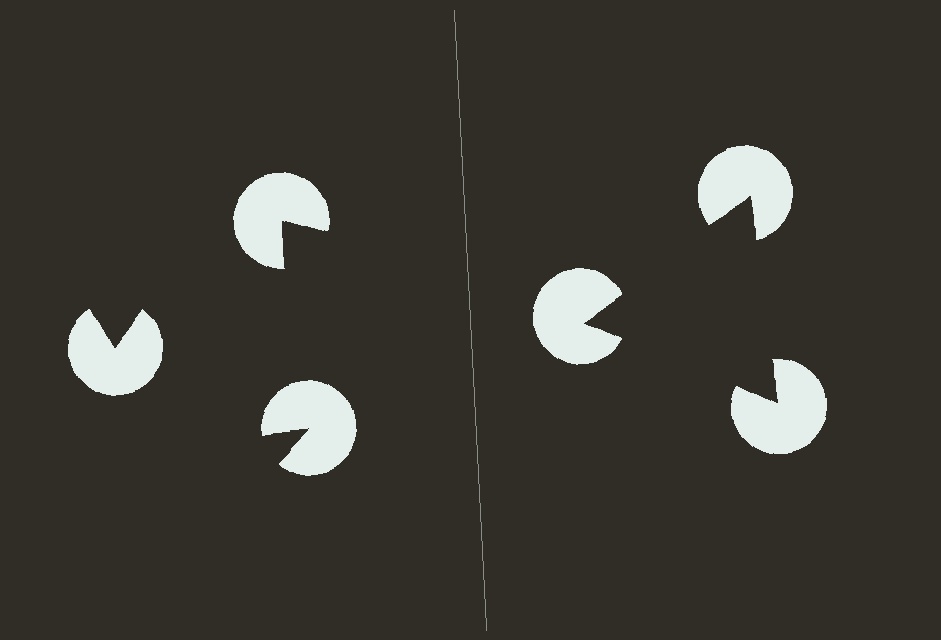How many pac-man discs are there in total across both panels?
6 — 3 on each side.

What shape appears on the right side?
An illusory triangle.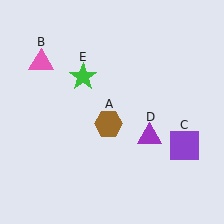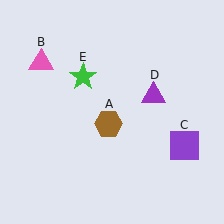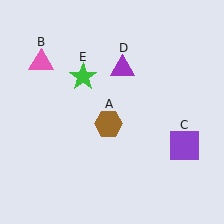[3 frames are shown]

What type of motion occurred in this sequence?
The purple triangle (object D) rotated counterclockwise around the center of the scene.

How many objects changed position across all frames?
1 object changed position: purple triangle (object D).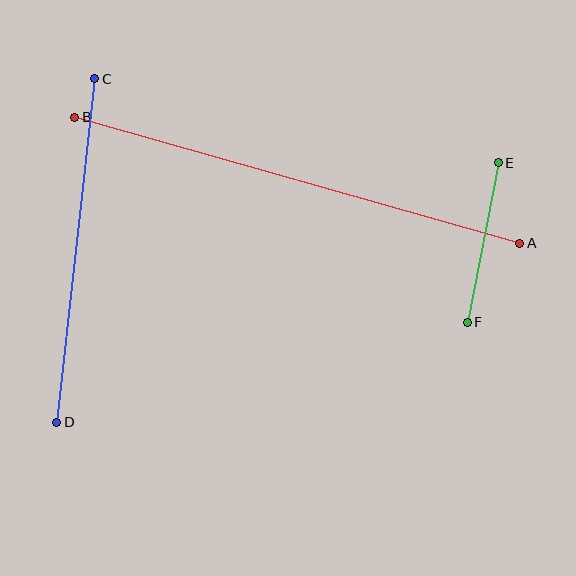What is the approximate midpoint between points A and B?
The midpoint is at approximately (297, 180) pixels.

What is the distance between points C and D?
The distance is approximately 346 pixels.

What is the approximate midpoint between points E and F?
The midpoint is at approximately (483, 243) pixels.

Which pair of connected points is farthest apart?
Points A and B are farthest apart.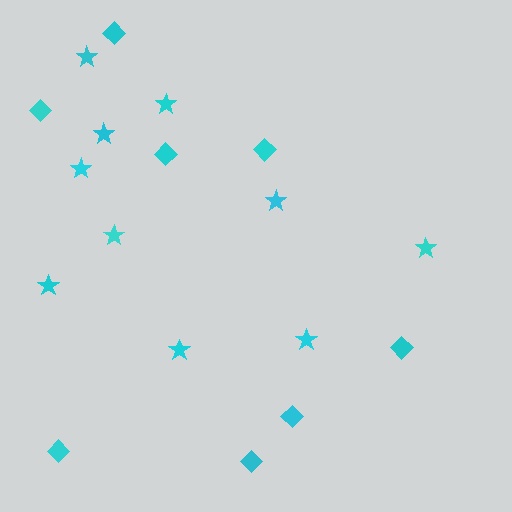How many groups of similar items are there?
There are 2 groups: one group of stars (10) and one group of diamonds (8).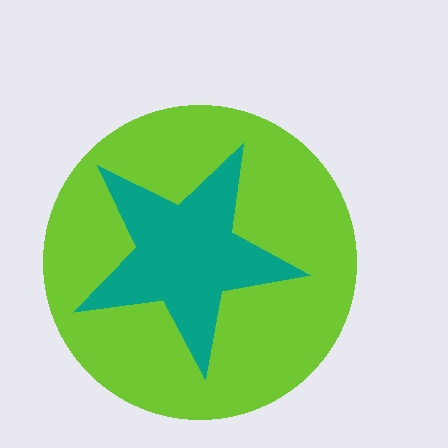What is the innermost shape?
The teal star.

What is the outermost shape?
The lime circle.